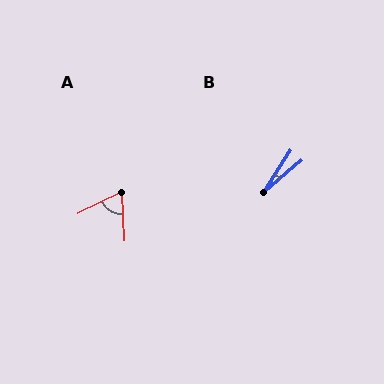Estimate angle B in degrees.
Approximately 17 degrees.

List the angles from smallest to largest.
B (17°), A (67°).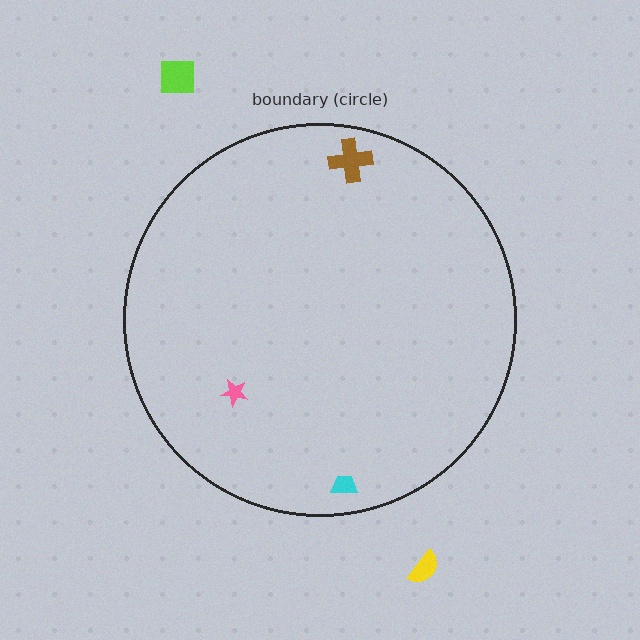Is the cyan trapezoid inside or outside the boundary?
Inside.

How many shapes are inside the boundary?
3 inside, 2 outside.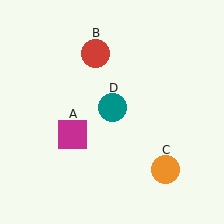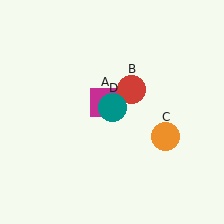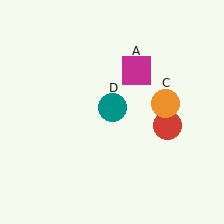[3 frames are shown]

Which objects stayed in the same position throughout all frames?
Teal circle (object D) remained stationary.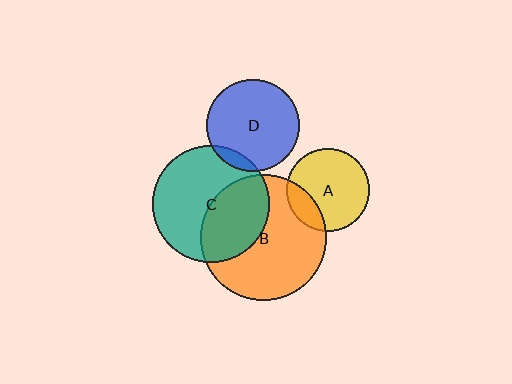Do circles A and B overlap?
Yes.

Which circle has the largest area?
Circle B (orange).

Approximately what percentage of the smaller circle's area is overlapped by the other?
Approximately 20%.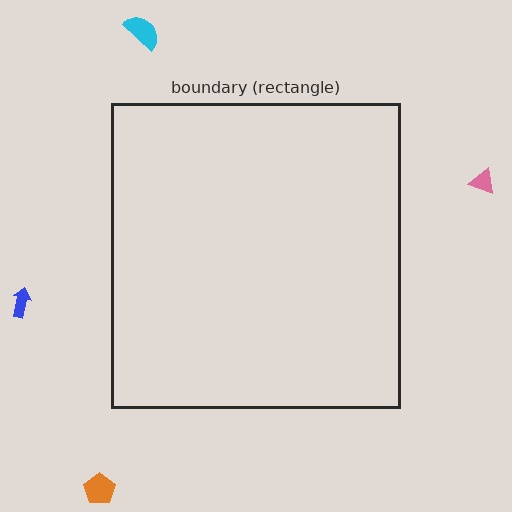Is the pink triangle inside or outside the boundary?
Outside.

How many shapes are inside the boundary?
0 inside, 4 outside.